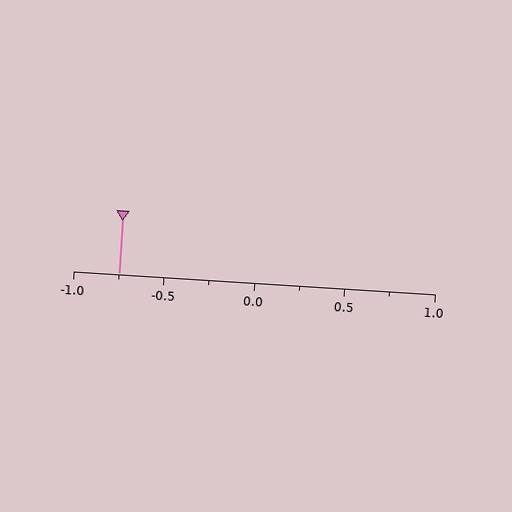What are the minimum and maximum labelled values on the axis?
The axis runs from -1.0 to 1.0.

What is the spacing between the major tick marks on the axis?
The major ticks are spaced 0.5 apart.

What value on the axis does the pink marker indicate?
The marker indicates approximately -0.75.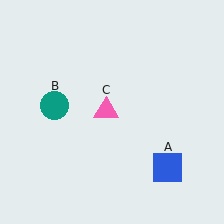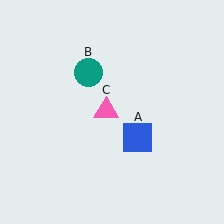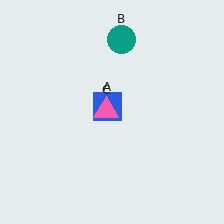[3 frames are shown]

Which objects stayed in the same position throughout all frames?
Pink triangle (object C) remained stationary.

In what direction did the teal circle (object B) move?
The teal circle (object B) moved up and to the right.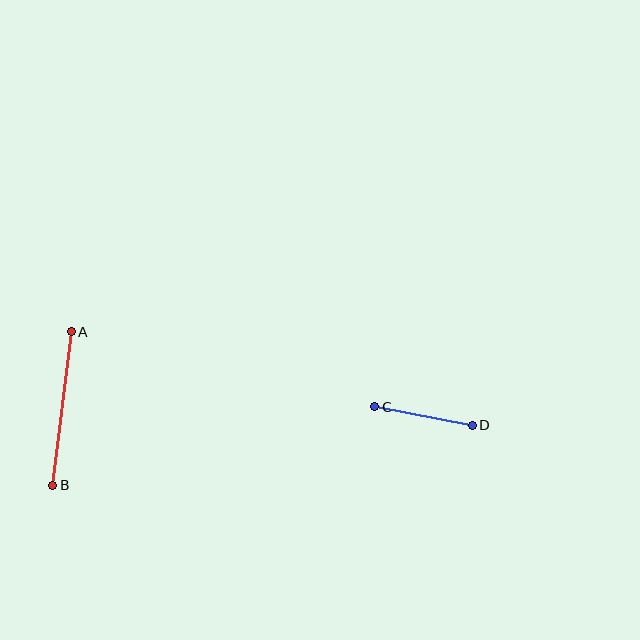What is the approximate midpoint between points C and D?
The midpoint is at approximately (424, 416) pixels.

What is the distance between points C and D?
The distance is approximately 99 pixels.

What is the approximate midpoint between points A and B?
The midpoint is at approximately (62, 409) pixels.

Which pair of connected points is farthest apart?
Points A and B are farthest apart.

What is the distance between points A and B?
The distance is approximately 154 pixels.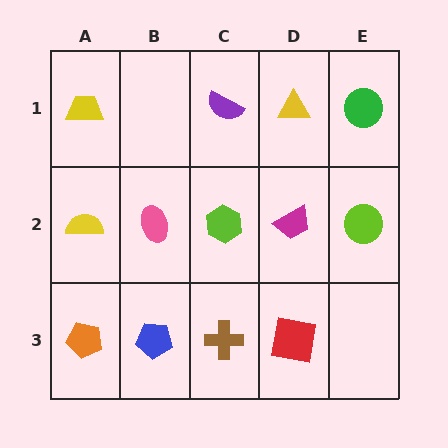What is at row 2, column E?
A lime circle.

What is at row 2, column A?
A yellow semicircle.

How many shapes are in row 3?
4 shapes.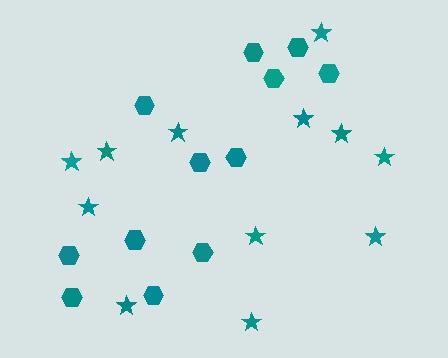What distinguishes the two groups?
There are 2 groups: one group of hexagons (12) and one group of stars (12).